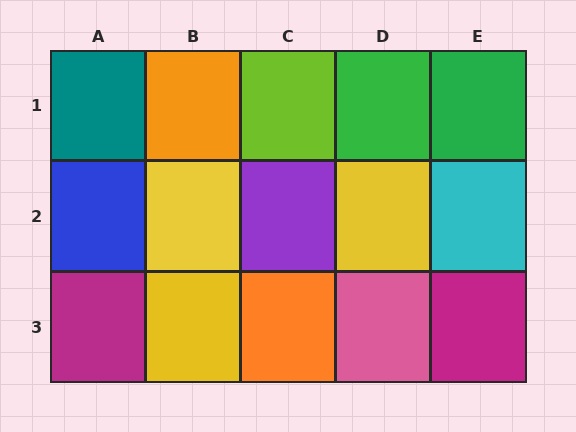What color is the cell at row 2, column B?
Yellow.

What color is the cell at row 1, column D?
Green.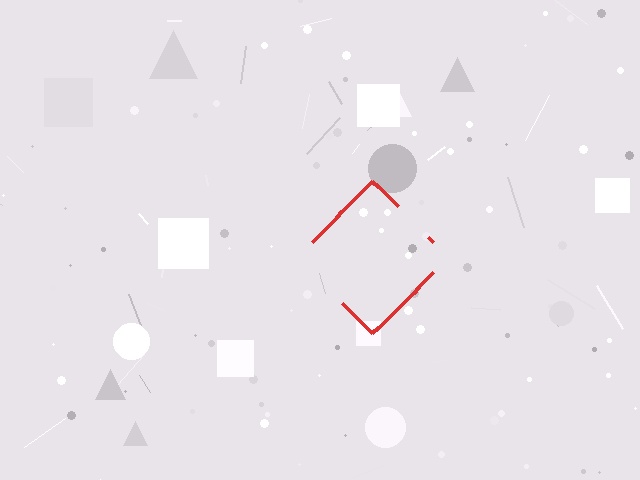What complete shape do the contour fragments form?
The contour fragments form a diamond.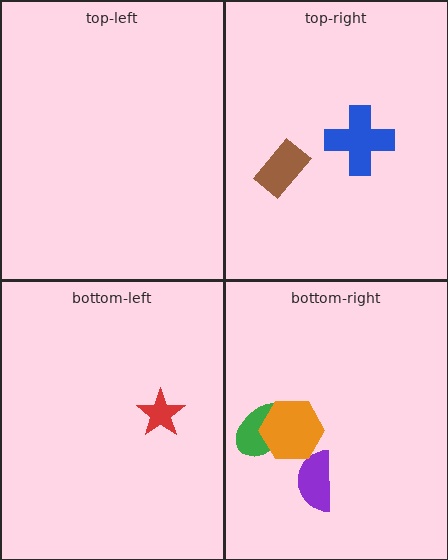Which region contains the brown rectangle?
The top-right region.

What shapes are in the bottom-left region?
The red star.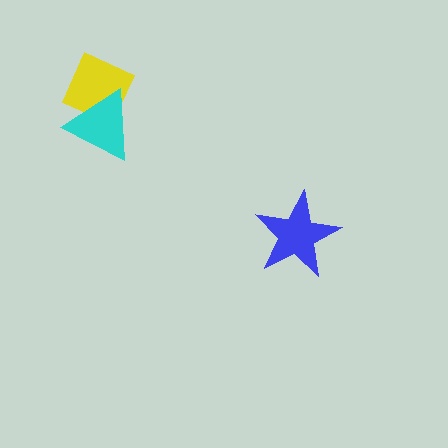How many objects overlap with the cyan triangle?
1 object overlaps with the cyan triangle.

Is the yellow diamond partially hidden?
Yes, it is partially covered by another shape.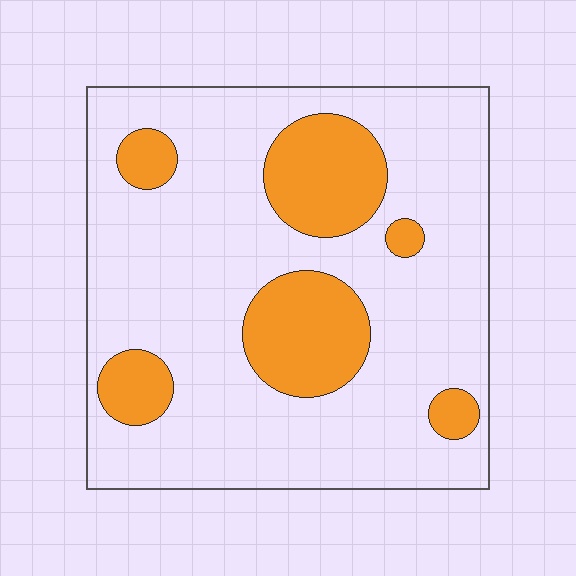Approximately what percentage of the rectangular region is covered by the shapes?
Approximately 20%.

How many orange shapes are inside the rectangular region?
6.